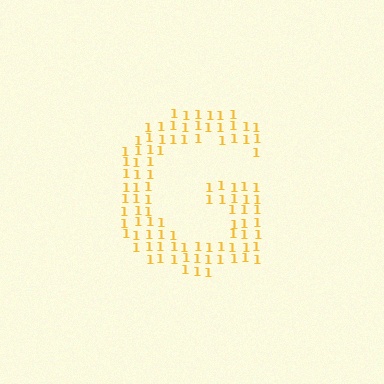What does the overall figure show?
The overall figure shows the letter G.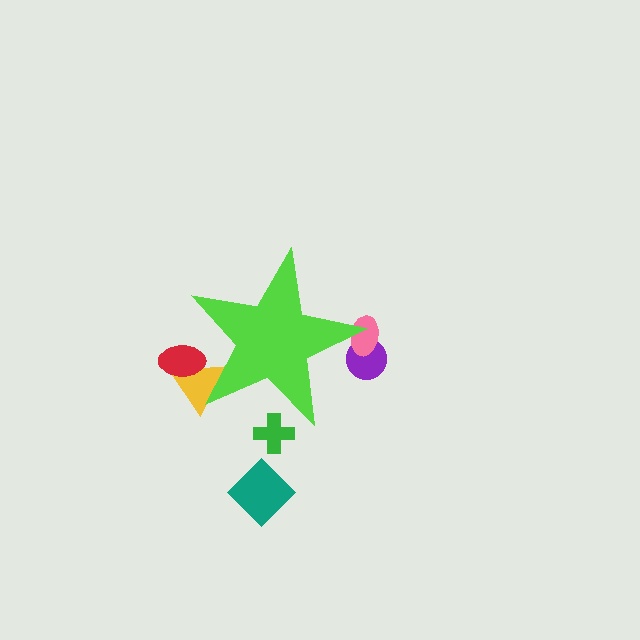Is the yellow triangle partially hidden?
Yes, the yellow triangle is partially hidden behind the lime star.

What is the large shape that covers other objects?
A lime star.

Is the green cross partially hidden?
Yes, the green cross is partially hidden behind the lime star.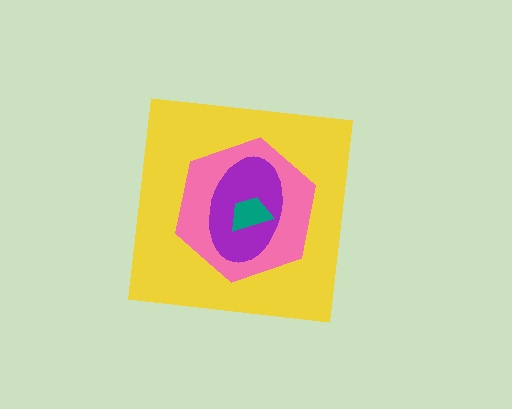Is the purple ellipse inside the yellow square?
Yes.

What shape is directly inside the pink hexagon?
The purple ellipse.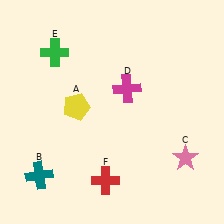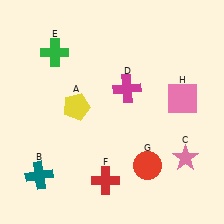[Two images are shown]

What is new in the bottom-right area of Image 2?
A red circle (G) was added in the bottom-right area of Image 2.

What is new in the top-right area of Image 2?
A pink square (H) was added in the top-right area of Image 2.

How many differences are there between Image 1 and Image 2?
There are 2 differences between the two images.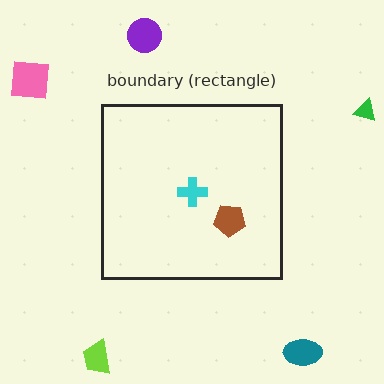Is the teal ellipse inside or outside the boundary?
Outside.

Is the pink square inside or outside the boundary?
Outside.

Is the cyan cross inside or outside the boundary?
Inside.